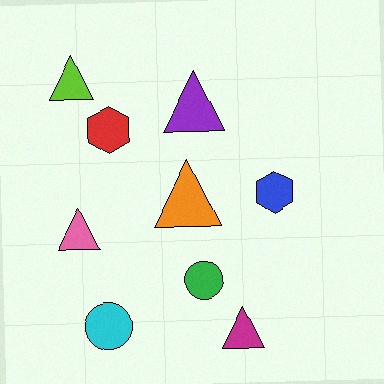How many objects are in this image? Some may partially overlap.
There are 9 objects.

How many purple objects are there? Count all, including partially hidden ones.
There is 1 purple object.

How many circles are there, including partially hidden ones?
There are 2 circles.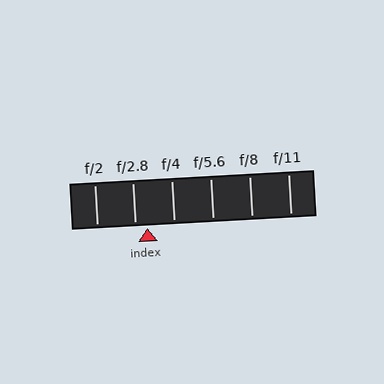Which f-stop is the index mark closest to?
The index mark is closest to f/2.8.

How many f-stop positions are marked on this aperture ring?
There are 6 f-stop positions marked.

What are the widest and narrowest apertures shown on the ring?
The widest aperture shown is f/2 and the narrowest is f/11.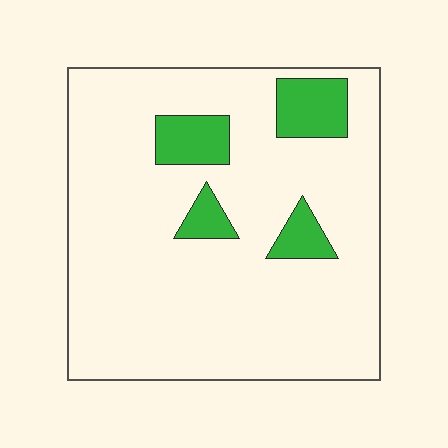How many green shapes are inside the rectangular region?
4.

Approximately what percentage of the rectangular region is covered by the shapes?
Approximately 15%.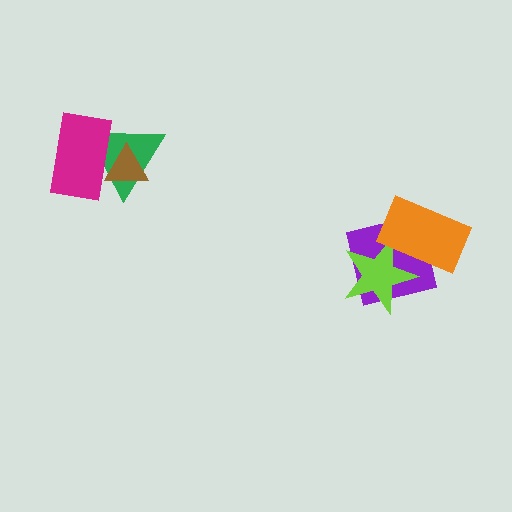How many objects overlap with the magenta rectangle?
2 objects overlap with the magenta rectangle.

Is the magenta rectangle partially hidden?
Yes, it is partially covered by another shape.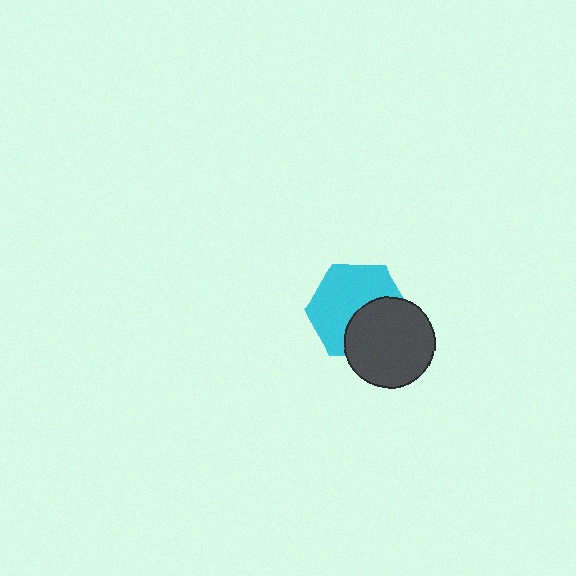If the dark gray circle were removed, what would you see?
You would see the complete cyan hexagon.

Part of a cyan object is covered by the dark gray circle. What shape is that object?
It is a hexagon.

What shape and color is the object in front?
The object in front is a dark gray circle.